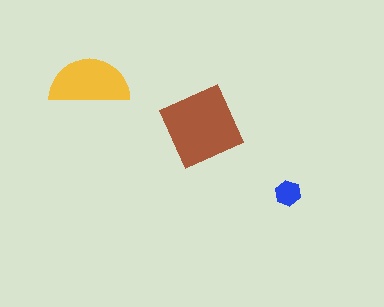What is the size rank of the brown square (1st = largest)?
1st.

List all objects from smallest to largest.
The blue hexagon, the yellow semicircle, the brown square.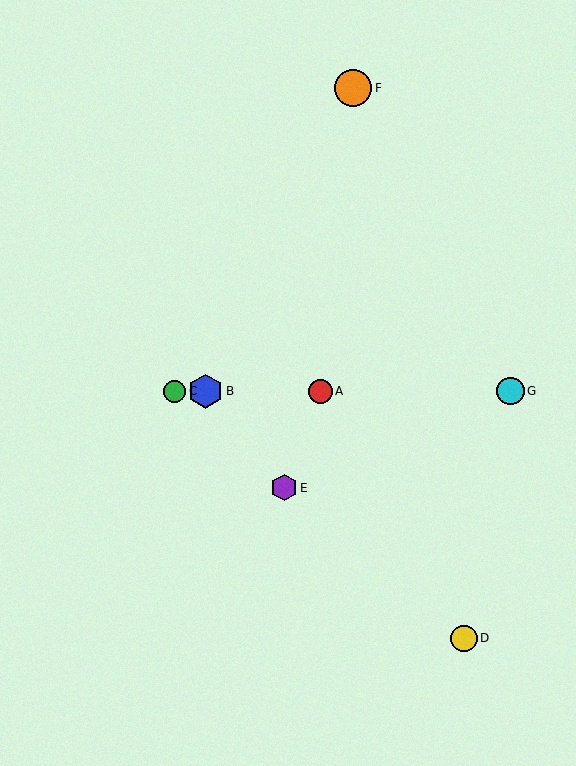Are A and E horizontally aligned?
No, A is at y≈391 and E is at y≈488.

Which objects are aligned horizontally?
Objects A, B, C, G are aligned horizontally.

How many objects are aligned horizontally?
4 objects (A, B, C, G) are aligned horizontally.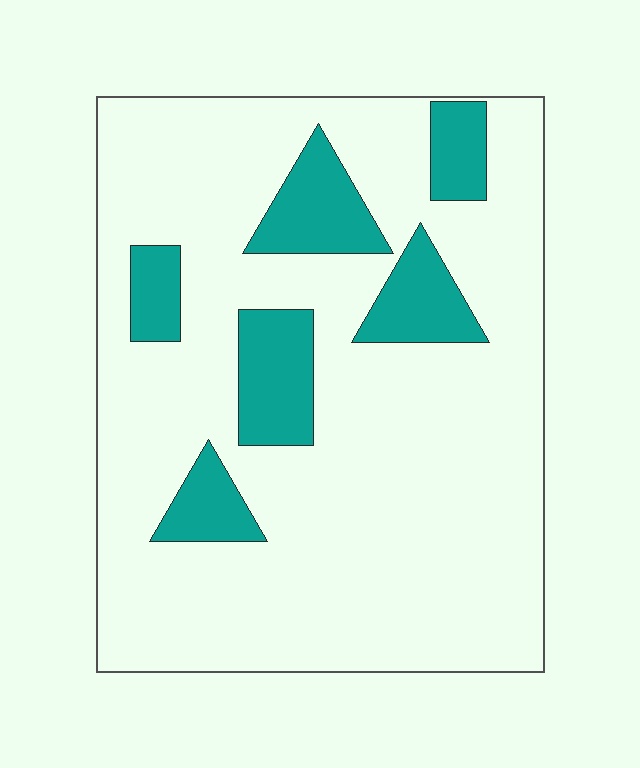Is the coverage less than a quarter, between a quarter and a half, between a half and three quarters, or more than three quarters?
Less than a quarter.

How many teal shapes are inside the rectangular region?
6.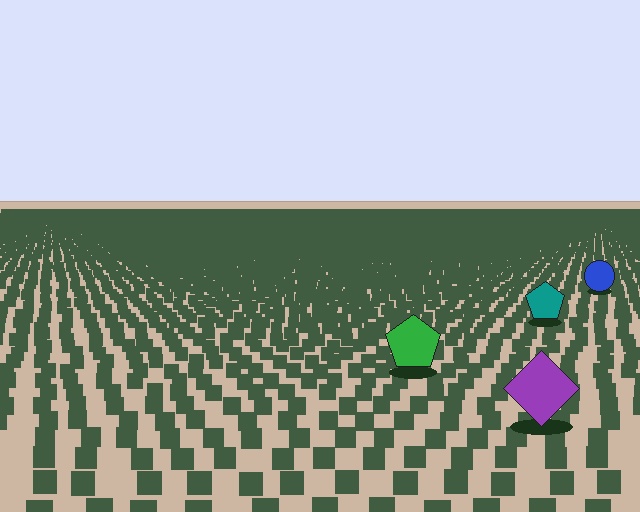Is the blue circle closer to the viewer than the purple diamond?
No. The purple diamond is closer — you can tell from the texture gradient: the ground texture is coarser near it.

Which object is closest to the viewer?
The purple diamond is closest. The texture marks near it are larger and more spread out.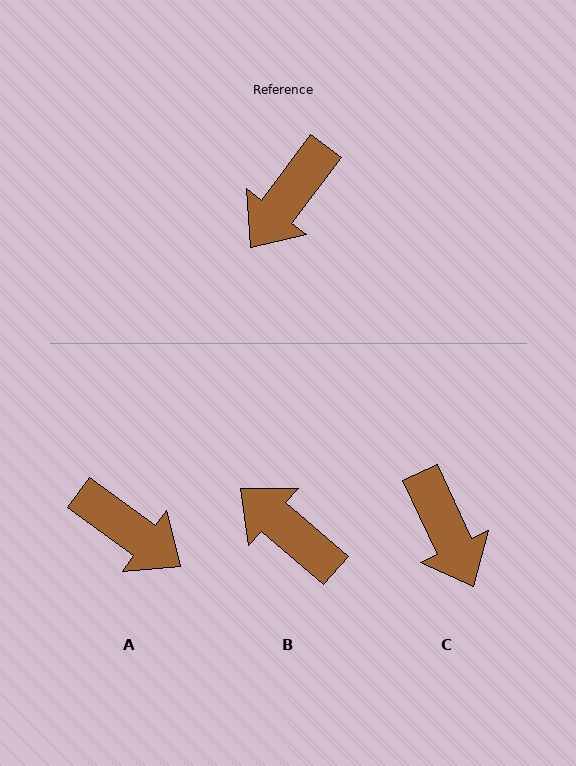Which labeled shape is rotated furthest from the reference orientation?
B, about 94 degrees away.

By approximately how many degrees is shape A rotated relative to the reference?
Approximately 91 degrees counter-clockwise.